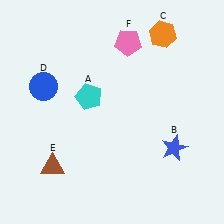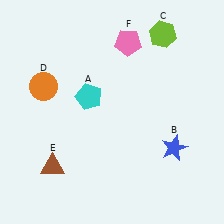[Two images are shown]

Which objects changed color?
C changed from orange to lime. D changed from blue to orange.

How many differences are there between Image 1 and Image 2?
There are 2 differences between the two images.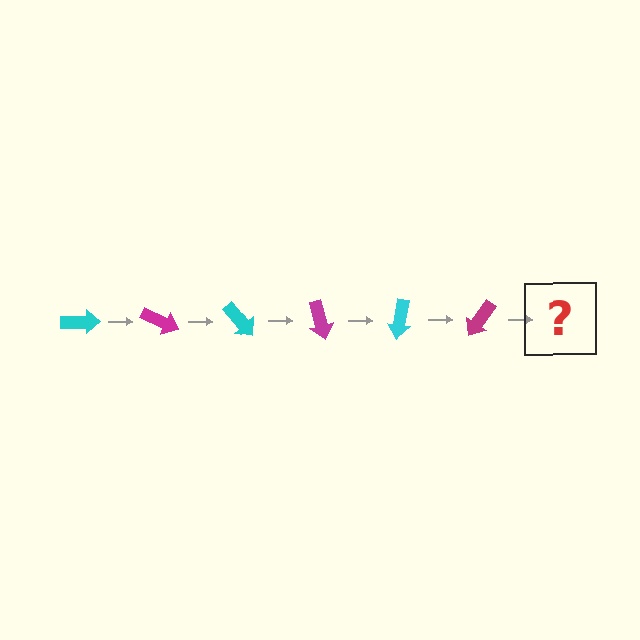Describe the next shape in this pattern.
It should be a cyan arrow, rotated 150 degrees from the start.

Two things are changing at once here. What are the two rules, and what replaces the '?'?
The two rules are that it rotates 25 degrees each step and the color cycles through cyan and magenta. The '?' should be a cyan arrow, rotated 150 degrees from the start.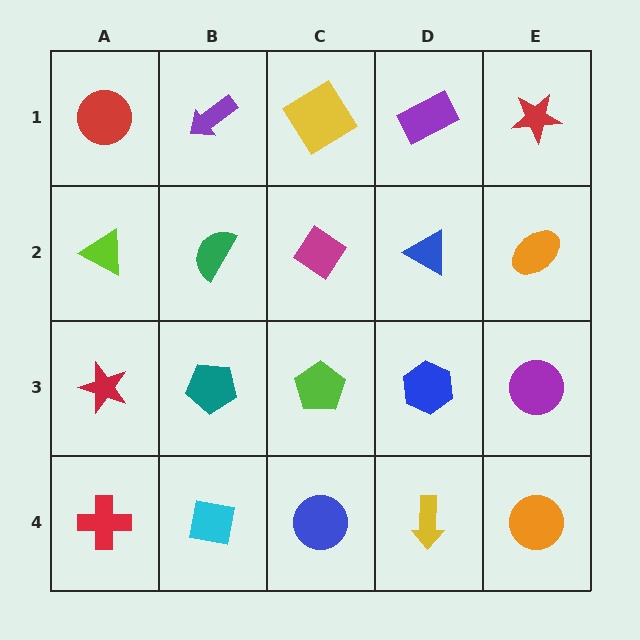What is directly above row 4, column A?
A red star.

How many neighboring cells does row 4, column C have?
3.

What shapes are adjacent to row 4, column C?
A lime pentagon (row 3, column C), a cyan square (row 4, column B), a yellow arrow (row 4, column D).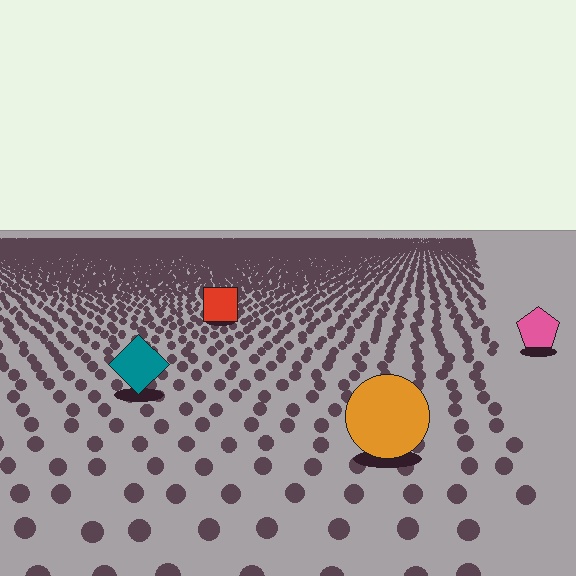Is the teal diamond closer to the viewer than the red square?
Yes. The teal diamond is closer — you can tell from the texture gradient: the ground texture is coarser near it.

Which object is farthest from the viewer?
The red square is farthest from the viewer. It appears smaller and the ground texture around it is denser.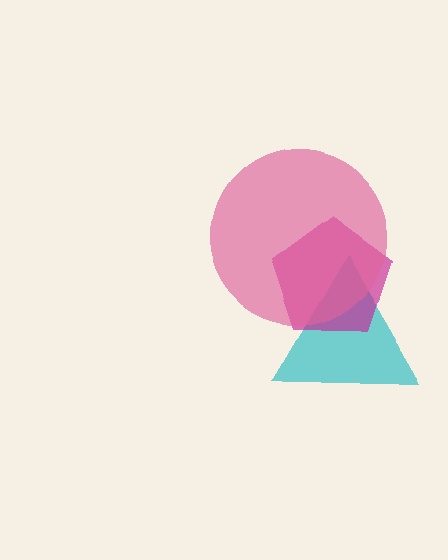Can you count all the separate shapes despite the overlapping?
Yes, there are 3 separate shapes.